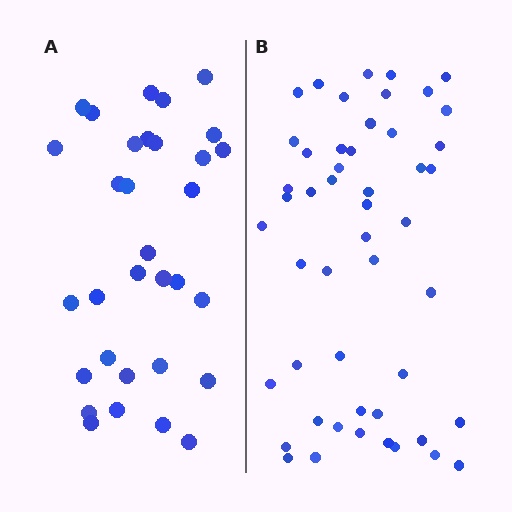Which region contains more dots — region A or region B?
Region B (the right region) has more dots.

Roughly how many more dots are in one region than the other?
Region B has approximately 20 more dots than region A.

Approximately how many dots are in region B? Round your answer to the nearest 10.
About 50 dots.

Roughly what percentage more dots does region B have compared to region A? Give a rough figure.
About 55% more.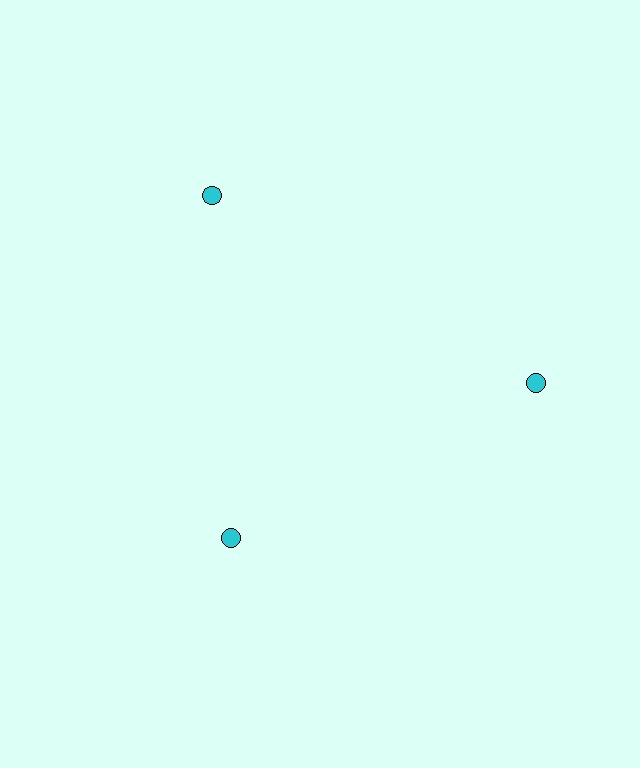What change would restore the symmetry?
The symmetry would be restored by moving it outward, back onto the ring so that all 3 circles sit at equal angles and equal distance from the center.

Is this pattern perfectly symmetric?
No. The 3 cyan circles are arranged in a ring, but one element near the 7 o'clock position is pulled inward toward the center, breaking the 3-fold rotational symmetry.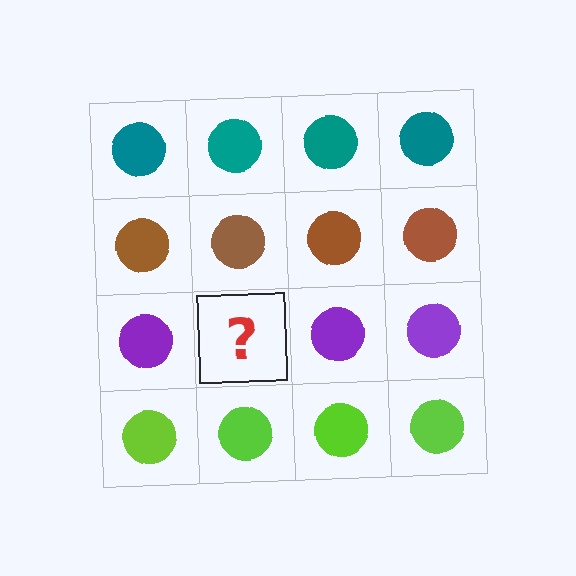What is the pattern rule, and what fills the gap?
The rule is that each row has a consistent color. The gap should be filled with a purple circle.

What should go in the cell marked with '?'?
The missing cell should contain a purple circle.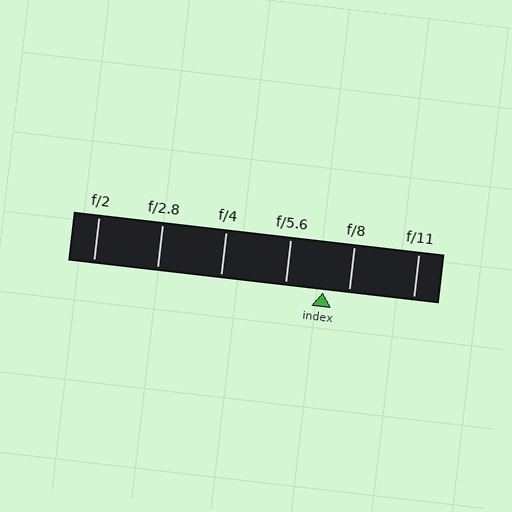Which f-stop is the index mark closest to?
The index mark is closest to f/8.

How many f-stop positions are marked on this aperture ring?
There are 6 f-stop positions marked.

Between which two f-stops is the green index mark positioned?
The index mark is between f/5.6 and f/8.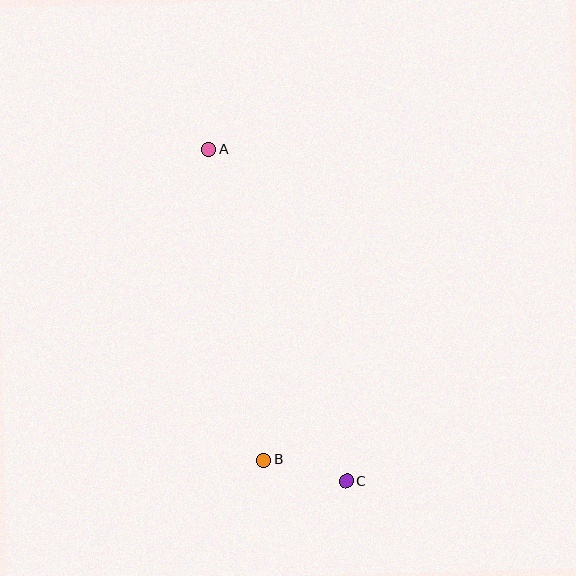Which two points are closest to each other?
Points B and C are closest to each other.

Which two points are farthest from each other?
Points A and C are farthest from each other.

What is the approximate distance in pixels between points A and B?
The distance between A and B is approximately 315 pixels.